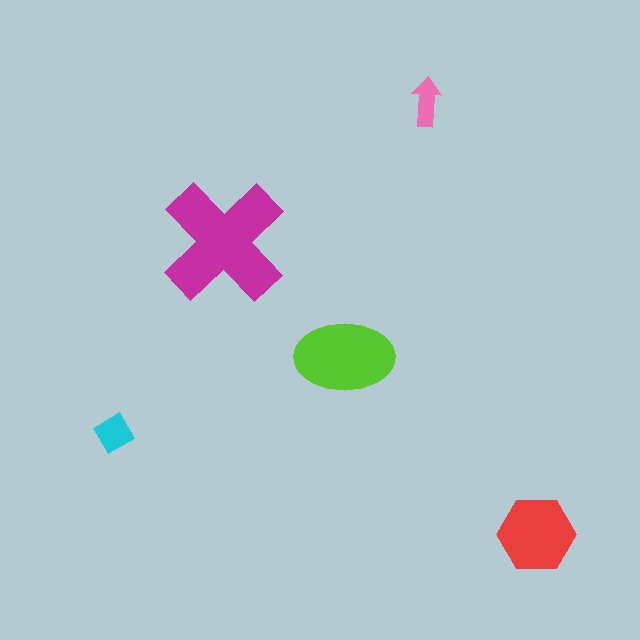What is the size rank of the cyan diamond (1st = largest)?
4th.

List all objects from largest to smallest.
The magenta cross, the lime ellipse, the red hexagon, the cyan diamond, the pink arrow.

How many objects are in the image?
There are 5 objects in the image.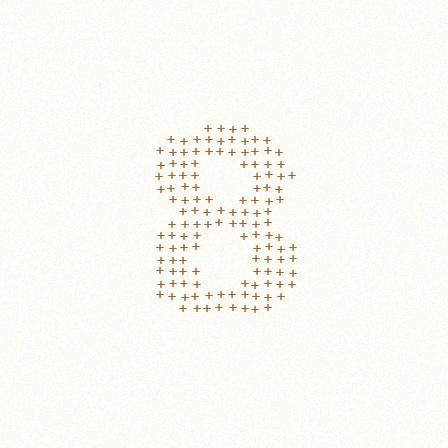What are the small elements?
The small elements are plus signs.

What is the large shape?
The large shape is the digit 8.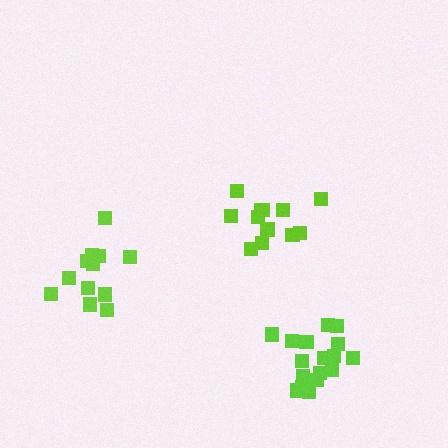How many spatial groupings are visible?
There are 3 spatial groupings.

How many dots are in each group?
Group 1: 18 dots, Group 2: 12 dots, Group 3: 12 dots (42 total).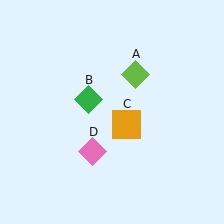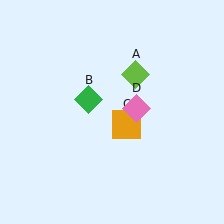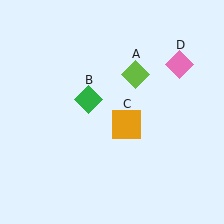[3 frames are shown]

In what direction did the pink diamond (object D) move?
The pink diamond (object D) moved up and to the right.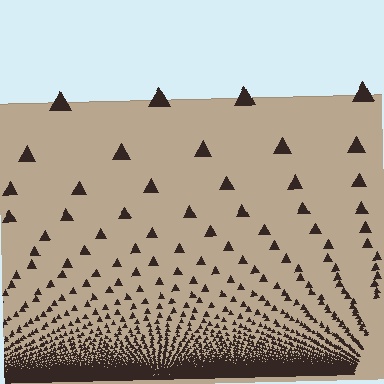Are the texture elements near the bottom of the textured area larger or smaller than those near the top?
Smaller. The gradient is inverted — elements near the bottom are smaller and denser.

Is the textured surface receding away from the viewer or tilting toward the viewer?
The surface appears to tilt toward the viewer. Texture elements get larger and sparser toward the top.